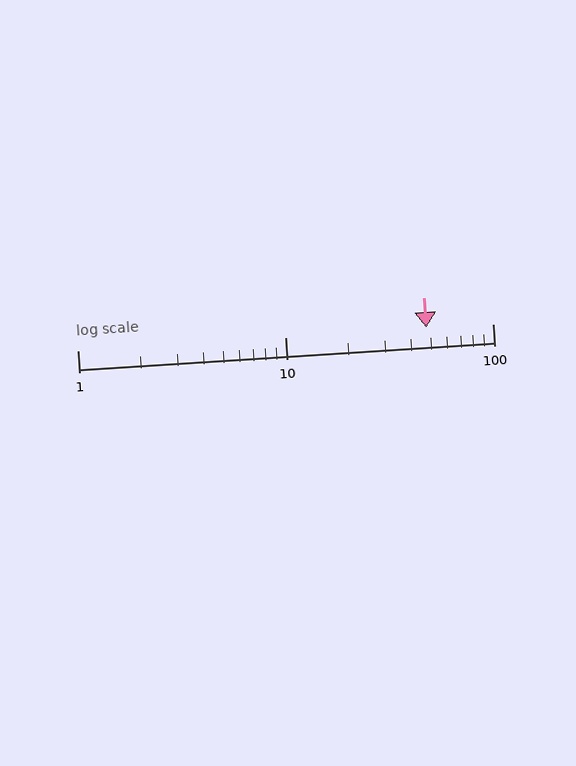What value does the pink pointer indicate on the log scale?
The pointer indicates approximately 48.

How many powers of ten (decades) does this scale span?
The scale spans 2 decades, from 1 to 100.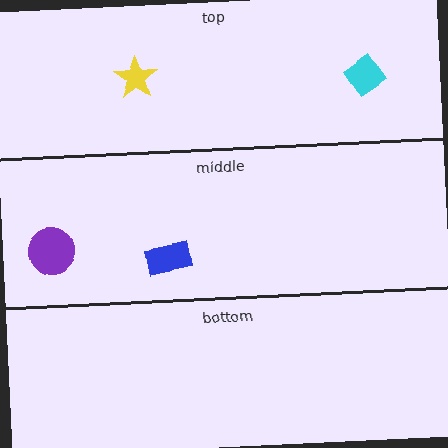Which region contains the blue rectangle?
The middle region.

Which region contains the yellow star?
The top region.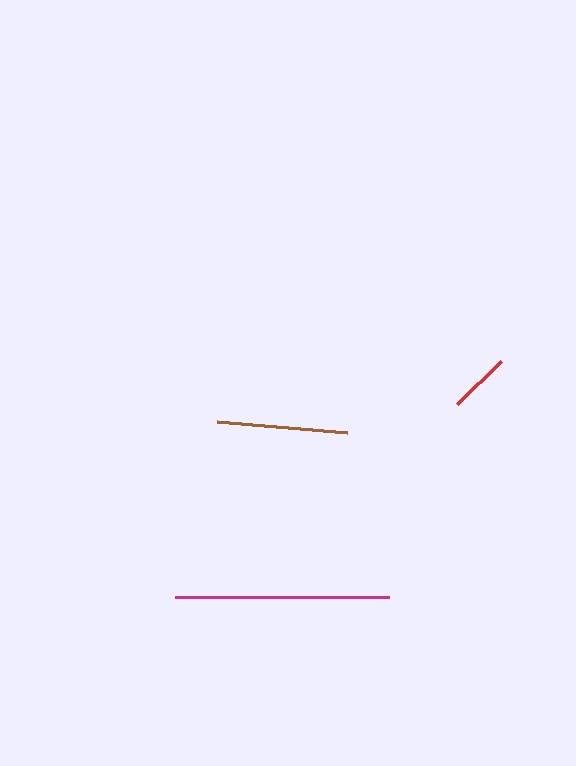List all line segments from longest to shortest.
From longest to shortest: magenta, brown, red.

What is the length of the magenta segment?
The magenta segment is approximately 214 pixels long.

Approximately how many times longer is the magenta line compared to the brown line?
The magenta line is approximately 1.6 times the length of the brown line.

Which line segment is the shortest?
The red line is the shortest at approximately 62 pixels.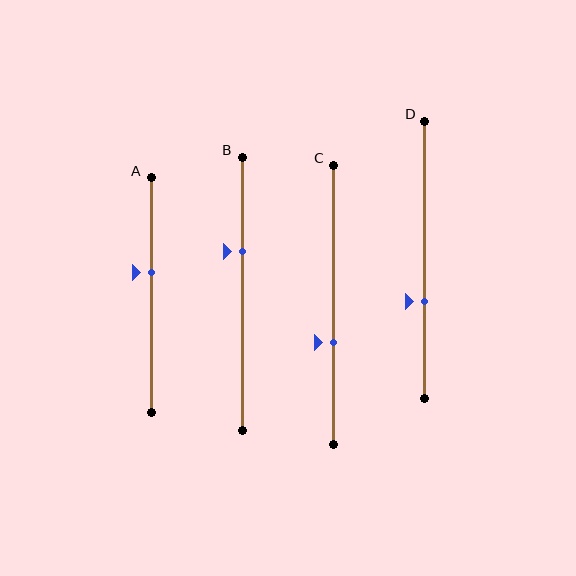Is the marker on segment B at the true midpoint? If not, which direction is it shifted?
No, the marker on segment B is shifted upward by about 15% of the segment length.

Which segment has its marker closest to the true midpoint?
Segment A has its marker closest to the true midpoint.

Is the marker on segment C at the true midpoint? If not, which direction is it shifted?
No, the marker on segment C is shifted downward by about 13% of the segment length.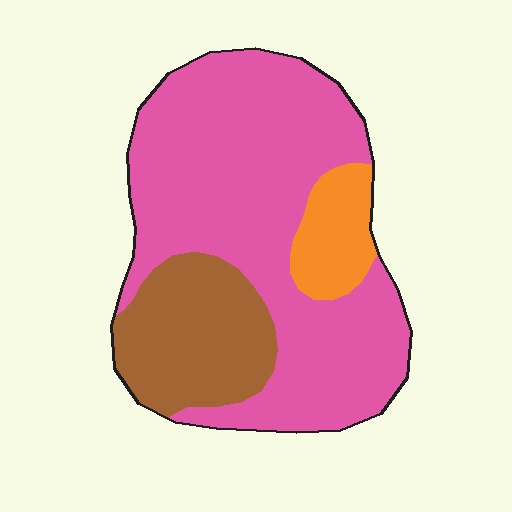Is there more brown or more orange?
Brown.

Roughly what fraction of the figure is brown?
Brown covers about 20% of the figure.